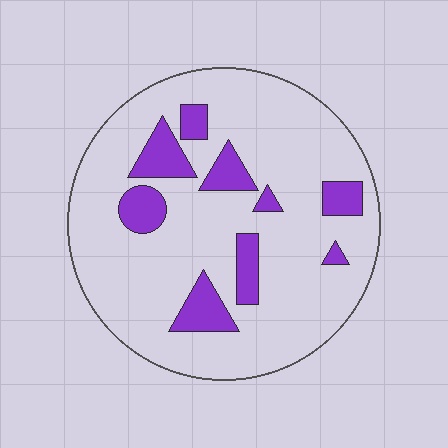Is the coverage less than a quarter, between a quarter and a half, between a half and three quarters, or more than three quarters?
Less than a quarter.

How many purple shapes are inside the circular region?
9.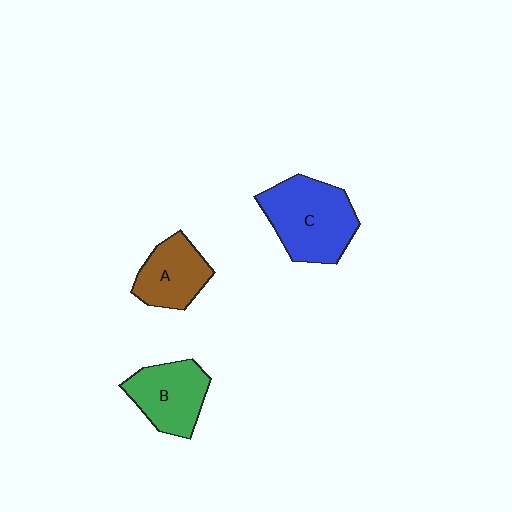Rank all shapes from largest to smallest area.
From largest to smallest: C (blue), B (green), A (brown).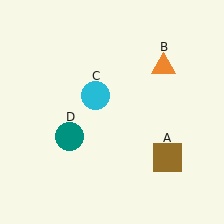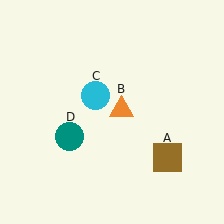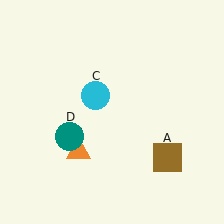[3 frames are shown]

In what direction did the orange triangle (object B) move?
The orange triangle (object B) moved down and to the left.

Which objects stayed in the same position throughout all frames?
Brown square (object A) and cyan circle (object C) and teal circle (object D) remained stationary.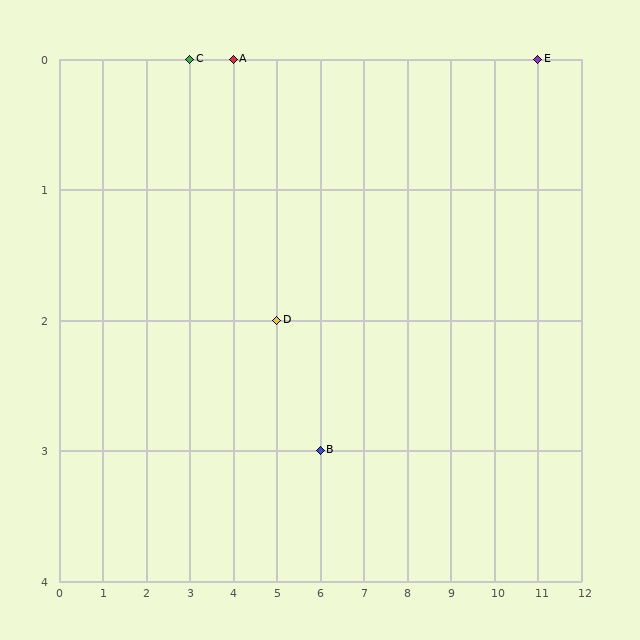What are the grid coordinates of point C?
Point C is at grid coordinates (3, 0).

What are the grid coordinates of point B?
Point B is at grid coordinates (6, 3).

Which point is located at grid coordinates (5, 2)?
Point D is at (5, 2).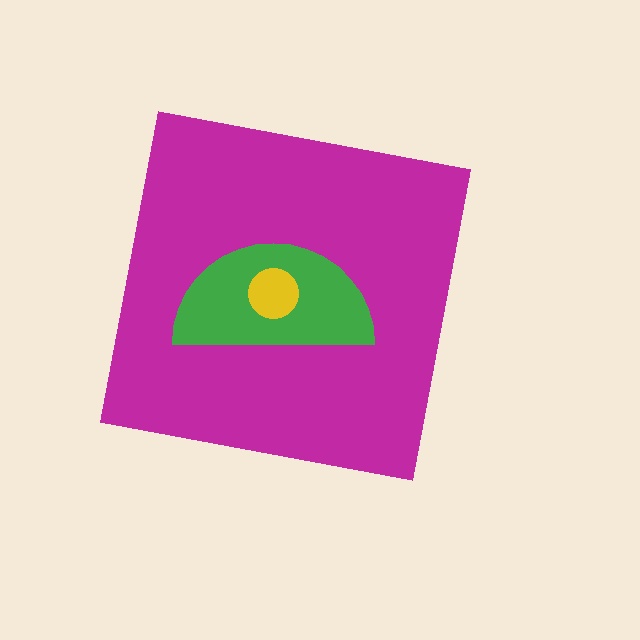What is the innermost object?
The yellow circle.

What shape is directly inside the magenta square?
The green semicircle.